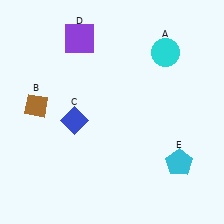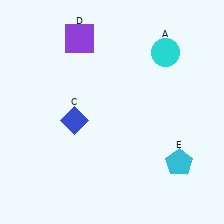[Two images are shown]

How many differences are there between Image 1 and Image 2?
There is 1 difference between the two images.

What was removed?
The brown diamond (B) was removed in Image 2.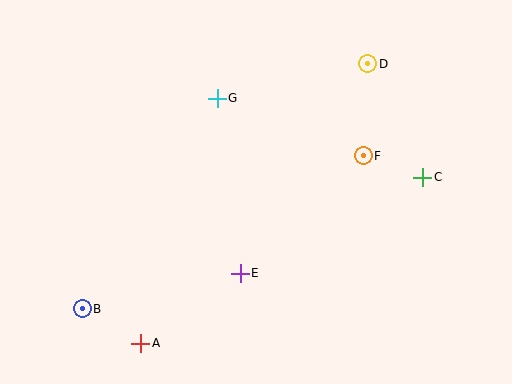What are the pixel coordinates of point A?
Point A is at (141, 343).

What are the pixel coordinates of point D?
Point D is at (368, 64).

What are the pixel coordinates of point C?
Point C is at (423, 177).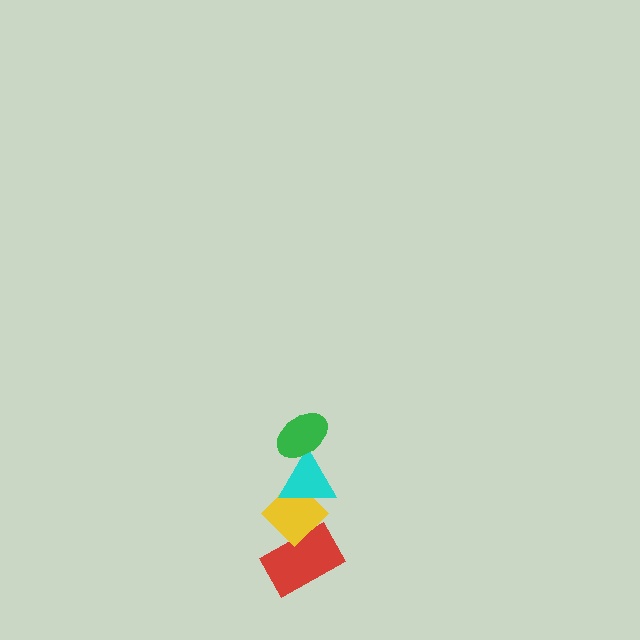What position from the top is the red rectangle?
The red rectangle is 4th from the top.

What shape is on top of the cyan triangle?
The green ellipse is on top of the cyan triangle.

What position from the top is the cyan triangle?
The cyan triangle is 2nd from the top.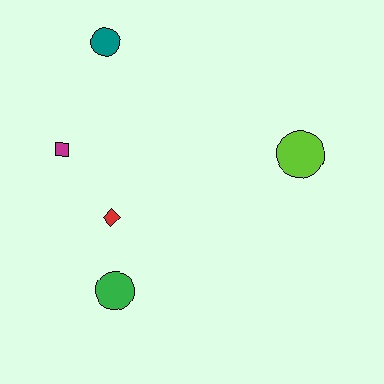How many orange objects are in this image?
There are no orange objects.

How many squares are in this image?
There is 1 square.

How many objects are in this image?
There are 5 objects.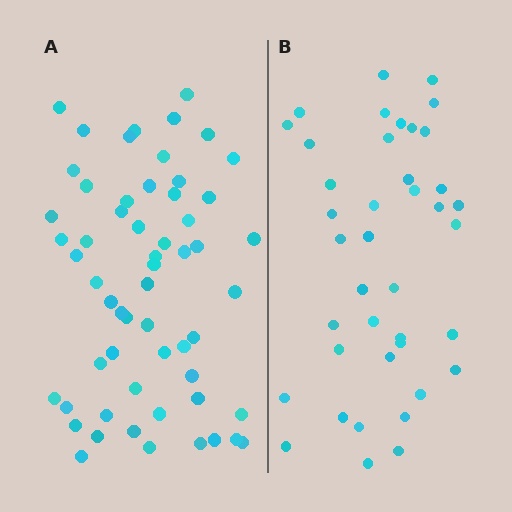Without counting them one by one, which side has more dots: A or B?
Region A (the left region) has more dots.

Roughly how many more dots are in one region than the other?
Region A has approximately 20 more dots than region B.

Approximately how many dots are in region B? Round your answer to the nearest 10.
About 40 dots.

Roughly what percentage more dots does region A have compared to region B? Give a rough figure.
About 45% more.